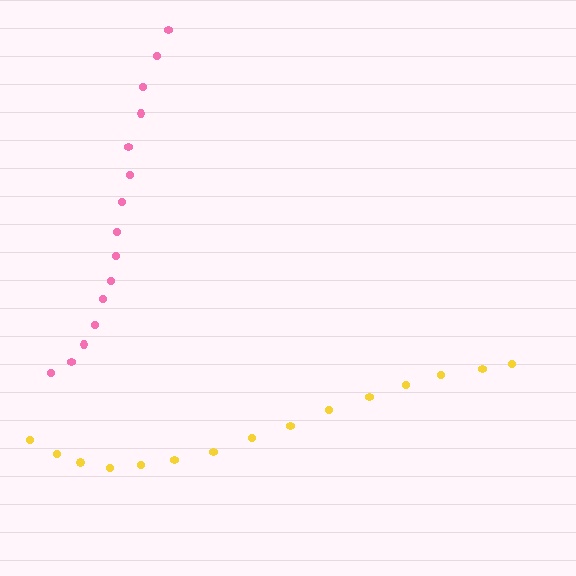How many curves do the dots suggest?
There are 2 distinct paths.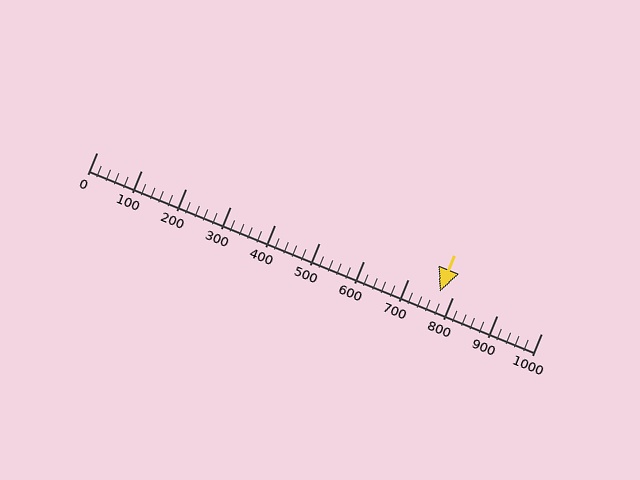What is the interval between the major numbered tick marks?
The major tick marks are spaced 100 units apart.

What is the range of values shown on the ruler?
The ruler shows values from 0 to 1000.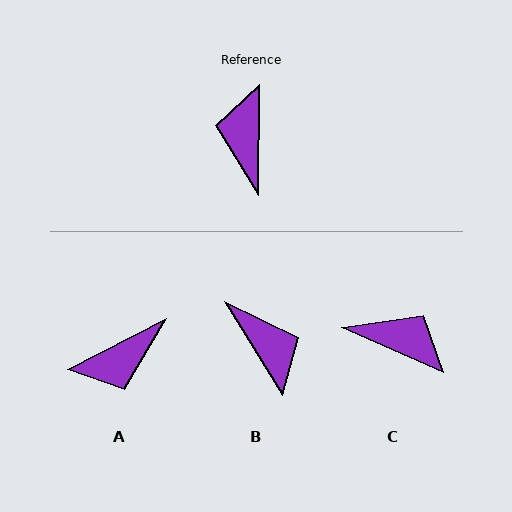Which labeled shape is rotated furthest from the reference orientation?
B, about 148 degrees away.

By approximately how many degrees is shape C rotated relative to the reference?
Approximately 114 degrees clockwise.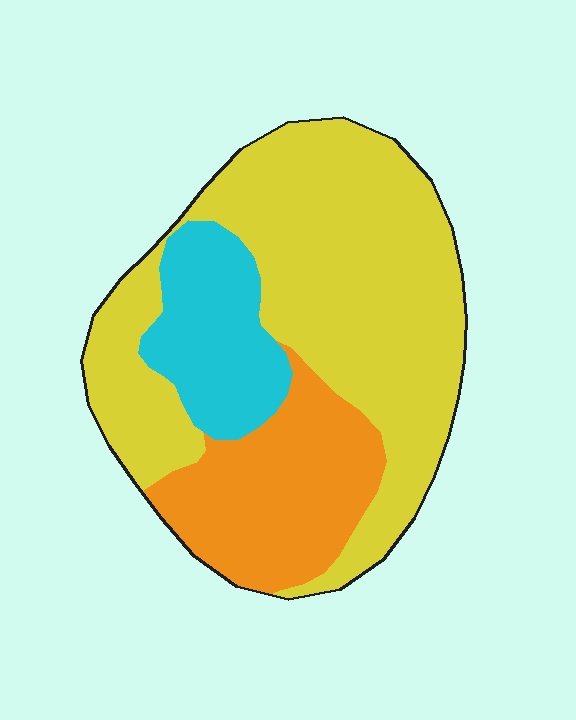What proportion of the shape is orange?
Orange takes up between a sixth and a third of the shape.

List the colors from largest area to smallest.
From largest to smallest: yellow, orange, cyan.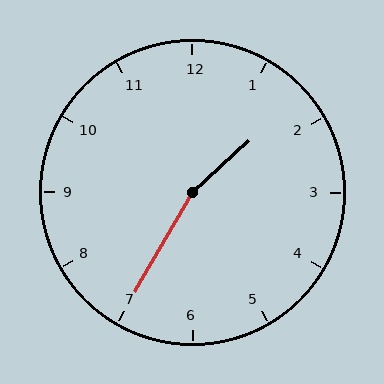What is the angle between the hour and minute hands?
Approximately 162 degrees.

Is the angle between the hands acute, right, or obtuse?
It is obtuse.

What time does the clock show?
1:35.